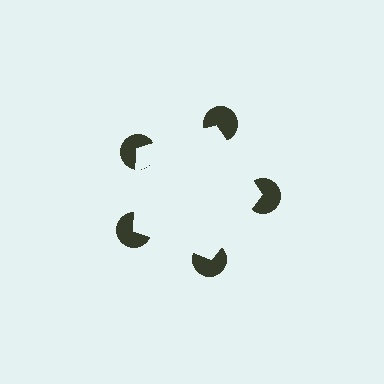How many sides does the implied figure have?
5 sides.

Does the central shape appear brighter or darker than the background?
It typically appears slightly brighter than the background, even though no actual brightness change is drawn.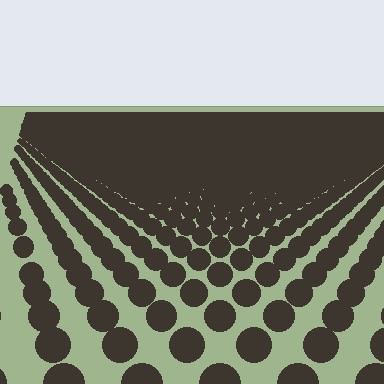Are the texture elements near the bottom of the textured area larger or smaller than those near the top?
Larger. Near the bottom, elements are closer to the viewer and appear at a bigger on-screen size.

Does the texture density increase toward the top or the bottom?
Density increases toward the top.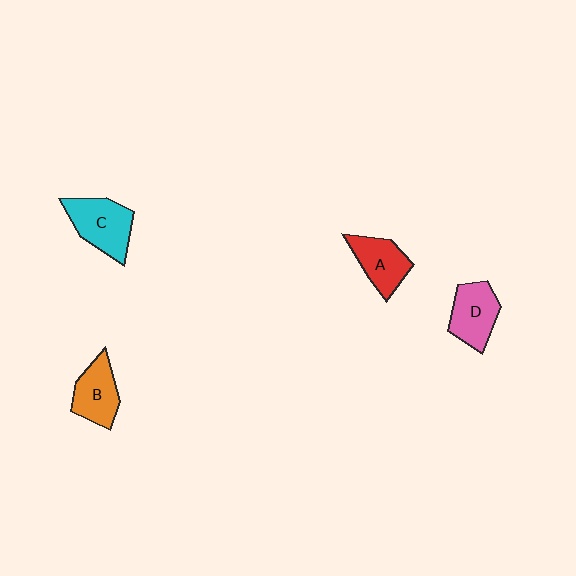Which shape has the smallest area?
Shape A (red).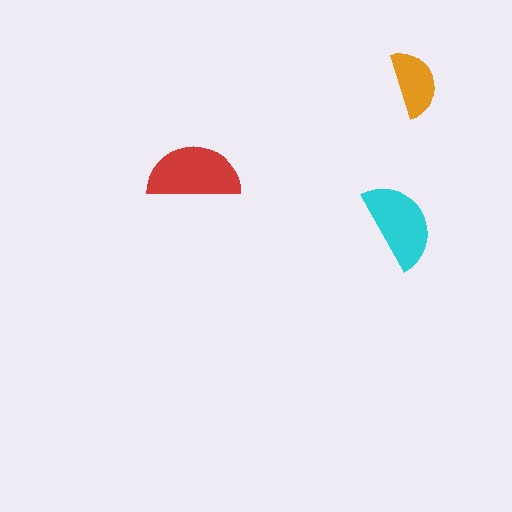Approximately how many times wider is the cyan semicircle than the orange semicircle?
About 1.5 times wider.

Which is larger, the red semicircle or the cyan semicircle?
The red one.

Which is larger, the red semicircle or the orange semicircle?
The red one.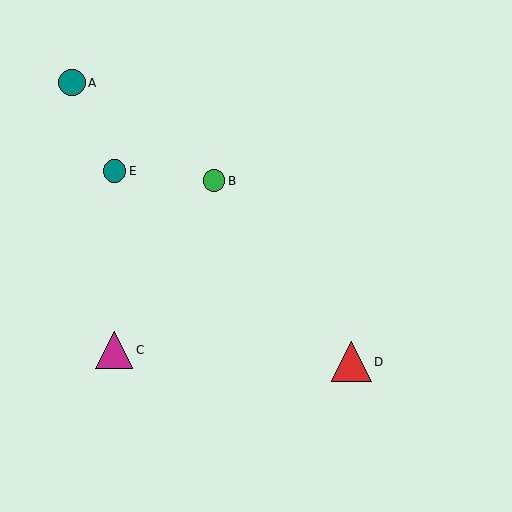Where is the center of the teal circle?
The center of the teal circle is at (115, 171).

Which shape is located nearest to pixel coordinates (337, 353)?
The red triangle (labeled D) at (351, 362) is nearest to that location.